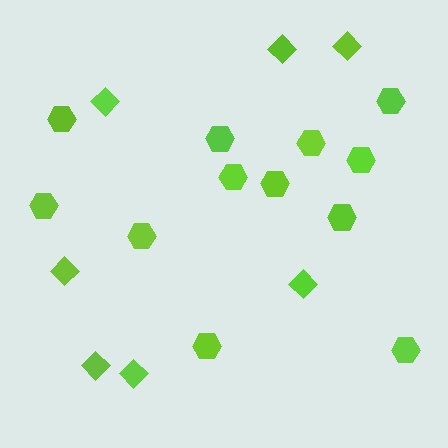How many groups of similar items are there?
There are 2 groups: one group of diamonds (7) and one group of hexagons (12).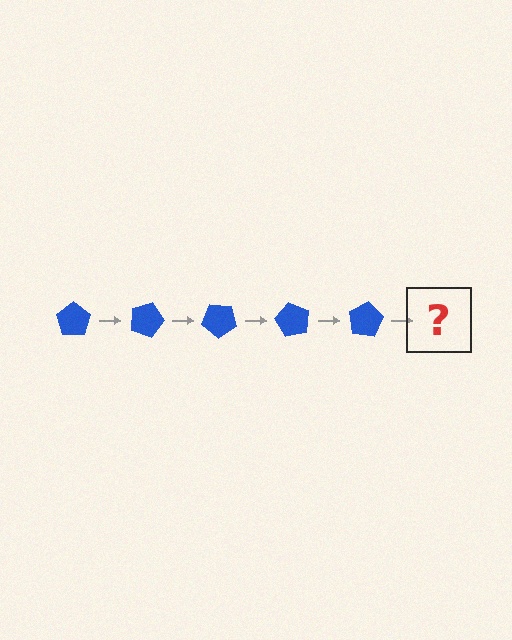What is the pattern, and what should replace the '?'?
The pattern is that the pentagon rotates 20 degrees each step. The '?' should be a blue pentagon rotated 100 degrees.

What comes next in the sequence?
The next element should be a blue pentagon rotated 100 degrees.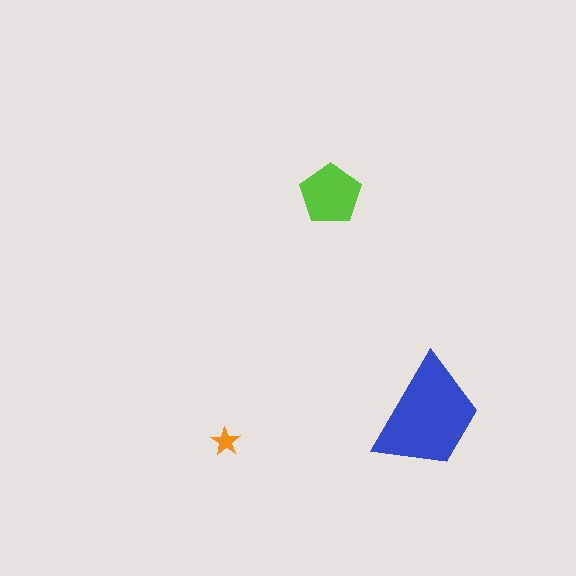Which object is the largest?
The blue trapezoid.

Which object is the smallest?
The orange star.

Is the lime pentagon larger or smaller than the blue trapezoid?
Smaller.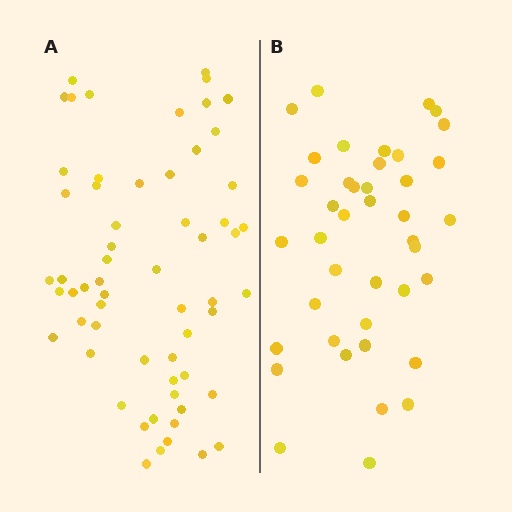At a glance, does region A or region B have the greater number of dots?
Region A (the left region) has more dots.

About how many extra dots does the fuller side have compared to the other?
Region A has approximately 20 more dots than region B.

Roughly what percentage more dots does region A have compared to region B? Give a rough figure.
About 45% more.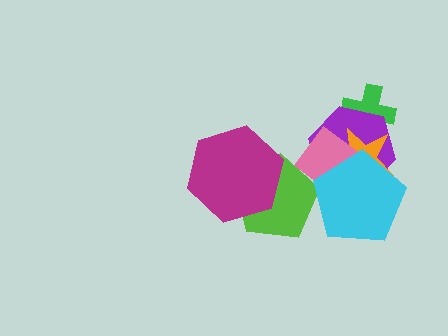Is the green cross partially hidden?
Yes, it is partially covered by another shape.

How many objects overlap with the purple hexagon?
4 objects overlap with the purple hexagon.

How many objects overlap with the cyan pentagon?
4 objects overlap with the cyan pentagon.